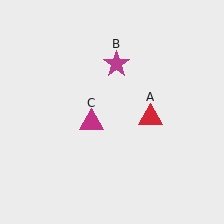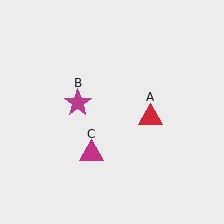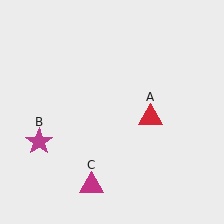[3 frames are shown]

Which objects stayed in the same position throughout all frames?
Red triangle (object A) remained stationary.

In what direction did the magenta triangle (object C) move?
The magenta triangle (object C) moved down.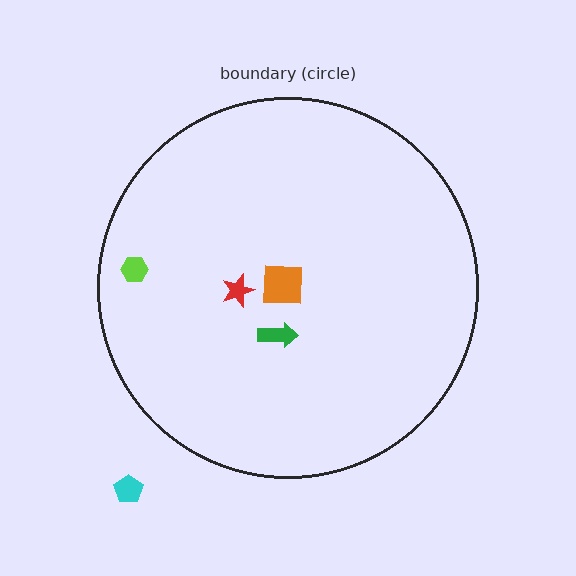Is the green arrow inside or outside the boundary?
Inside.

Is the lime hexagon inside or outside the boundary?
Inside.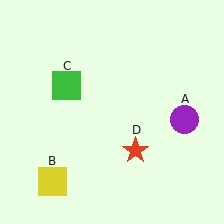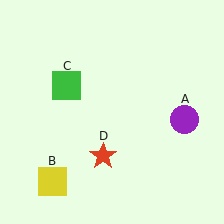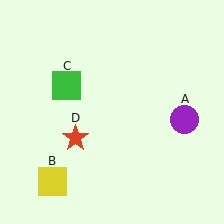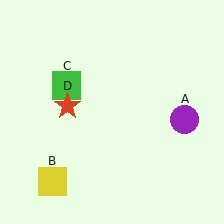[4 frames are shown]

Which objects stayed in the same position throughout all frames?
Purple circle (object A) and yellow square (object B) and green square (object C) remained stationary.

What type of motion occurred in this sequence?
The red star (object D) rotated clockwise around the center of the scene.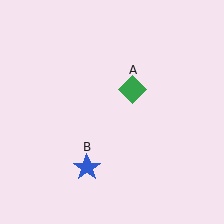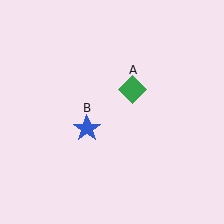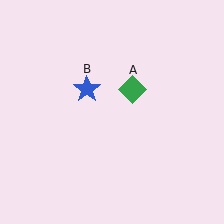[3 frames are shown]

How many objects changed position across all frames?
1 object changed position: blue star (object B).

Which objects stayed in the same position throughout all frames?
Green diamond (object A) remained stationary.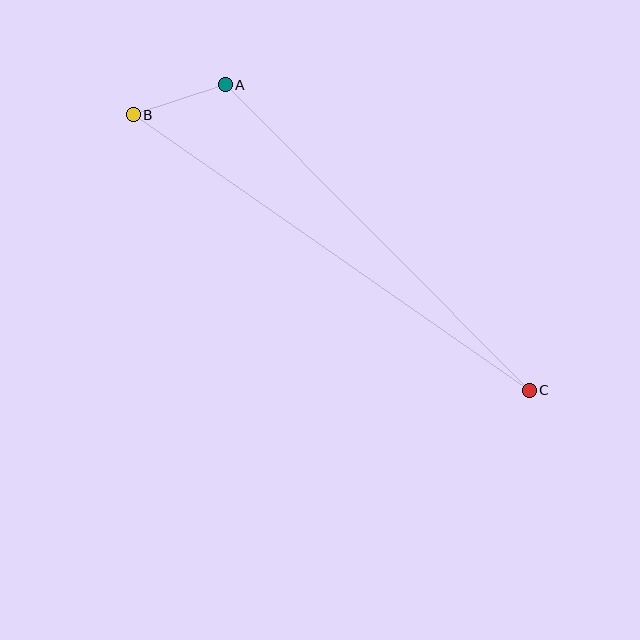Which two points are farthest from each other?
Points B and C are farthest from each other.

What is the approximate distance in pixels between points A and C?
The distance between A and C is approximately 431 pixels.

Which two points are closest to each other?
Points A and B are closest to each other.